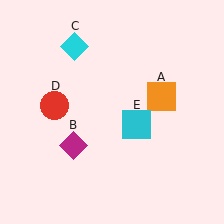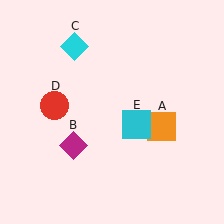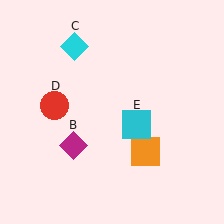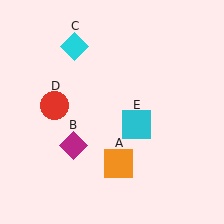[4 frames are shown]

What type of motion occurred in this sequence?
The orange square (object A) rotated clockwise around the center of the scene.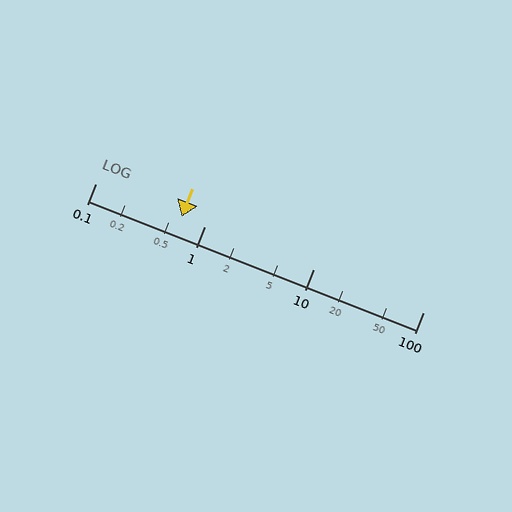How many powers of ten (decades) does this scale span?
The scale spans 3 decades, from 0.1 to 100.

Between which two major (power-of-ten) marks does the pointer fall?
The pointer is between 0.1 and 1.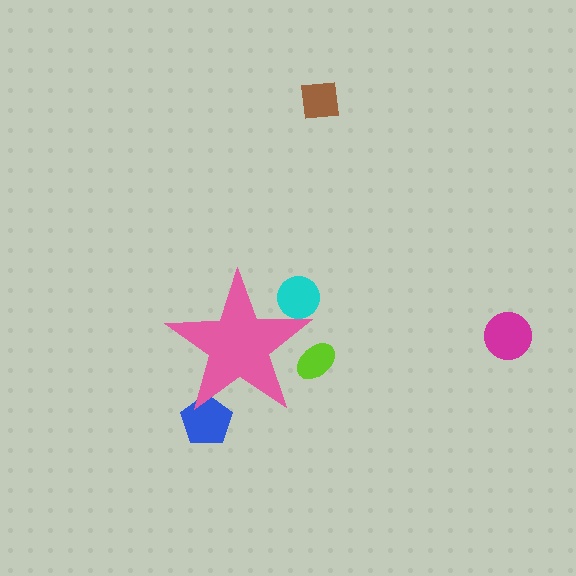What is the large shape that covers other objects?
A pink star.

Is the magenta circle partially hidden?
No, the magenta circle is fully visible.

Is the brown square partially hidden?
No, the brown square is fully visible.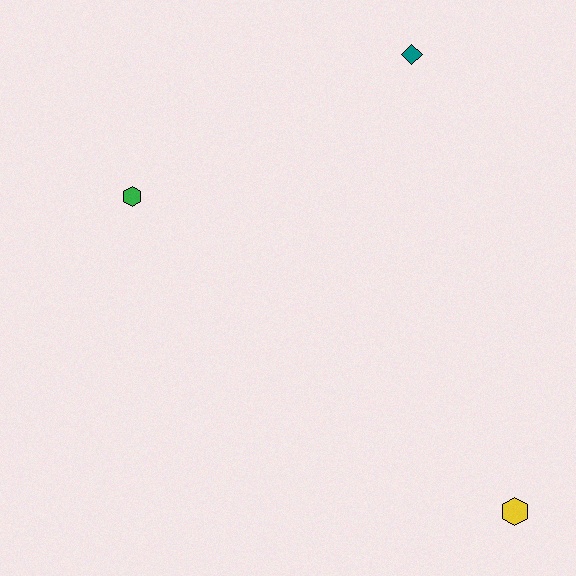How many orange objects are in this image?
There are no orange objects.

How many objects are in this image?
There are 3 objects.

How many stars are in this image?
There are no stars.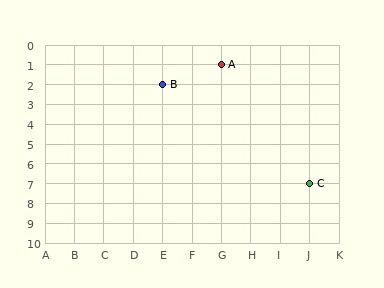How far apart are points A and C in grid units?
Points A and C are 3 columns and 6 rows apart (about 6.7 grid units diagonally).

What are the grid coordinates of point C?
Point C is at grid coordinates (J, 7).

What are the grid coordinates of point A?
Point A is at grid coordinates (G, 1).